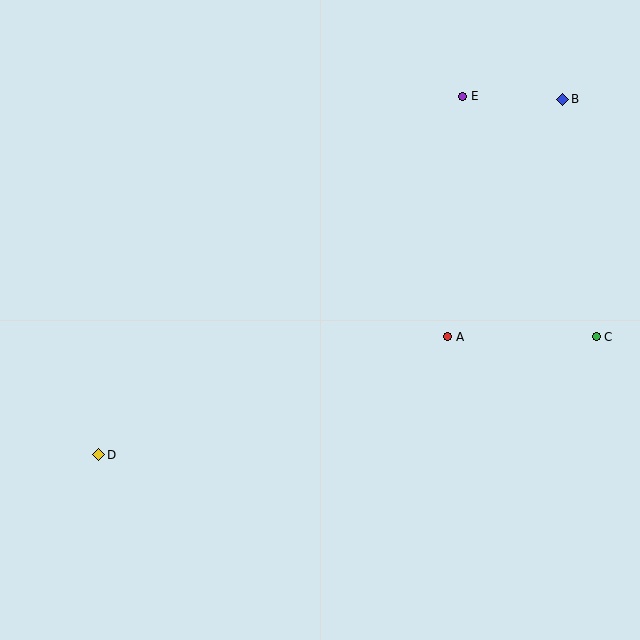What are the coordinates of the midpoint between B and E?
The midpoint between B and E is at (513, 98).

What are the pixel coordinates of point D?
Point D is at (99, 455).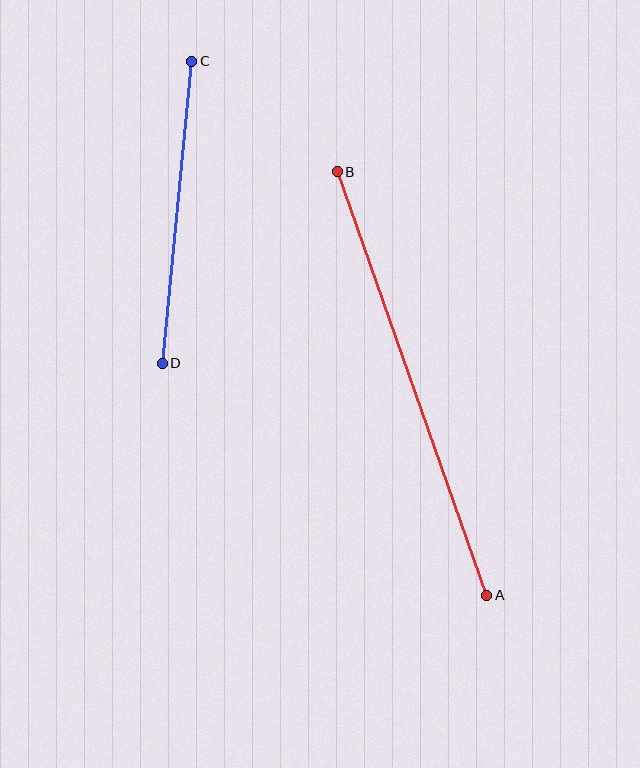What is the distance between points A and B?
The distance is approximately 449 pixels.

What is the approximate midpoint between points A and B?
The midpoint is at approximately (412, 383) pixels.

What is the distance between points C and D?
The distance is approximately 304 pixels.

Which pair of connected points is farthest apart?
Points A and B are farthest apart.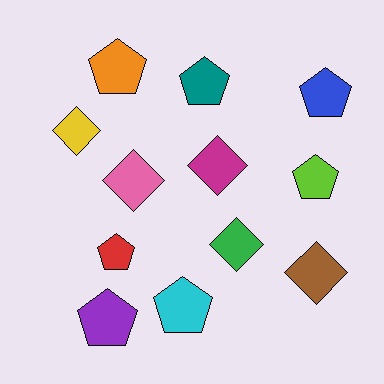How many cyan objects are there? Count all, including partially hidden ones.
There is 1 cyan object.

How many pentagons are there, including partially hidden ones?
There are 7 pentagons.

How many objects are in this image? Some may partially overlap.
There are 12 objects.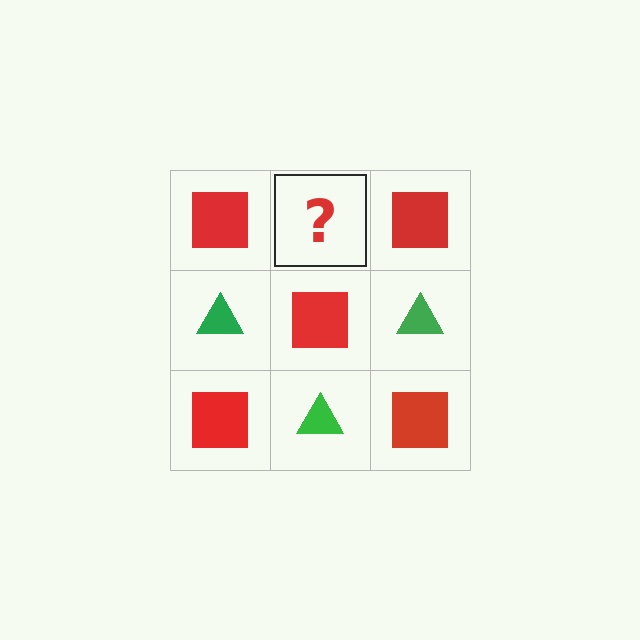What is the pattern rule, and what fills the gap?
The rule is that it alternates red square and green triangle in a checkerboard pattern. The gap should be filled with a green triangle.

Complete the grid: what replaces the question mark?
The question mark should be replaced with a green triangle.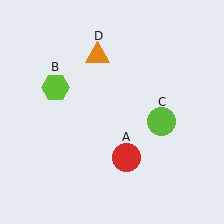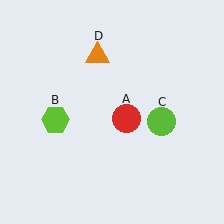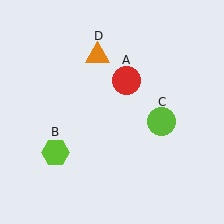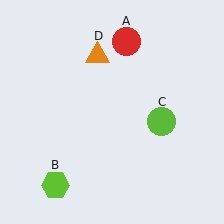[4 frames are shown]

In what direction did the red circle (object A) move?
The red circle (object A) moved up.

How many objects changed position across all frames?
2 objects changed position: red circle (object A), lime hexagon (object B).